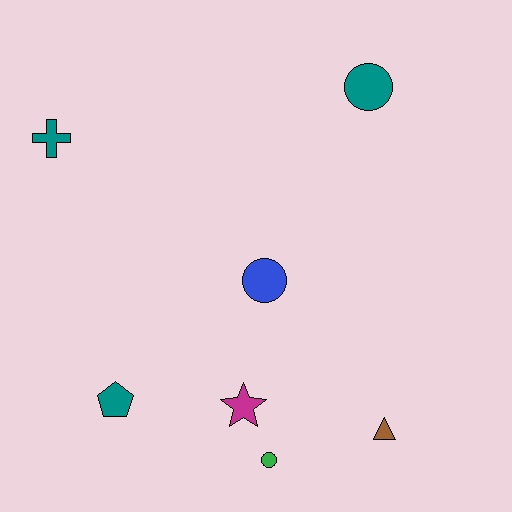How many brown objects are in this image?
There is 1 brown object.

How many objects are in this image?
There are 7 objects.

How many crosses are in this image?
There is 1 cross.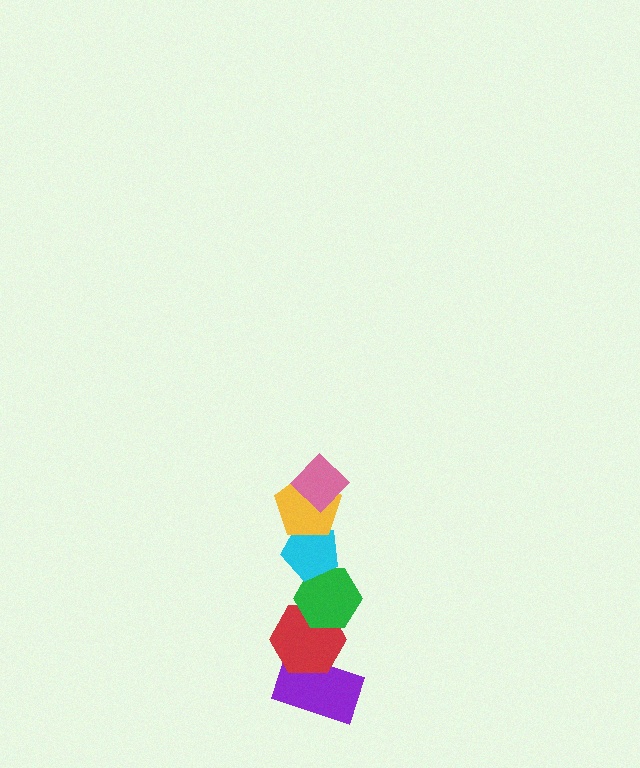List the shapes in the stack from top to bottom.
From top to bottom: the pink diamond, the yellow pentagon, the cyan pentagon, the green hexagon, the red hexagon, the purple rectangle.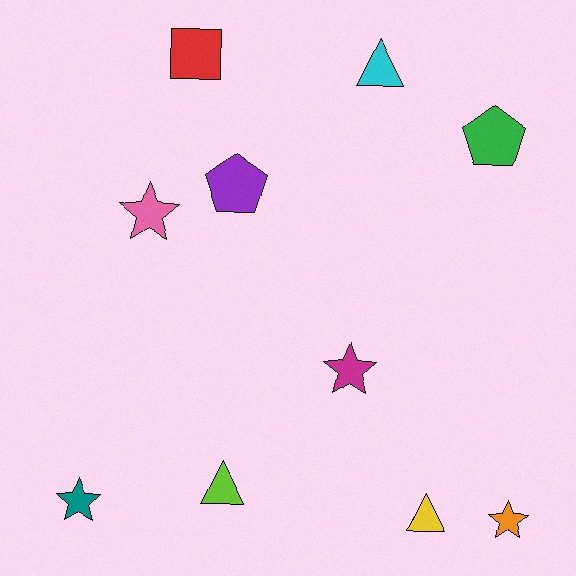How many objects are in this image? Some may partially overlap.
There are 10 objects.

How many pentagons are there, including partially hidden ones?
There are 2 pentagons.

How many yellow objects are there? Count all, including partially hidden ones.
There is 1 yellow object.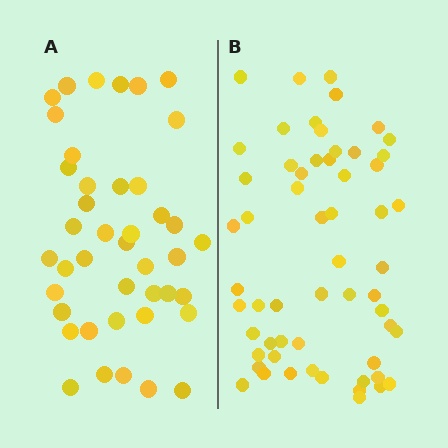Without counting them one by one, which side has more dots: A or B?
Region B (the right region) has more dots.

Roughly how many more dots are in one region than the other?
Region B has approximately 15 more dots than region A.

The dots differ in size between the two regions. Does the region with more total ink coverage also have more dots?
No. Region A has more total ink coverage because its dots are larger, but region B actually contains more individual dots. Total area can be misleading — the number of items is what matters here.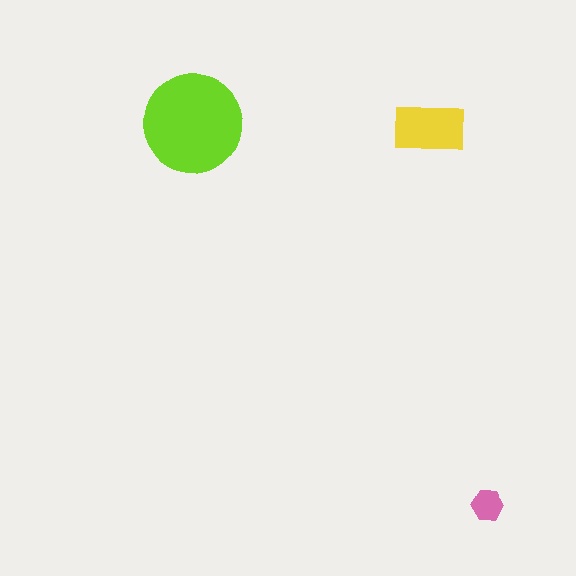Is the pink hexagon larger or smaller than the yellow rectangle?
Smaller.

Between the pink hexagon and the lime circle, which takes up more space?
The lime circle.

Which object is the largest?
The lime circle.